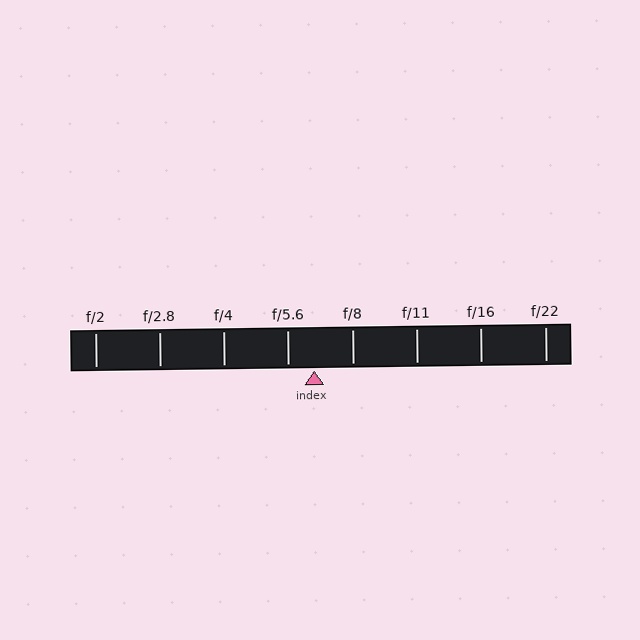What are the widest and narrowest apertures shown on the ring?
The widest aperture shown is f/2 and the narrowest is f/22.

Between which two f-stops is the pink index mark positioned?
The index mark is between f/5.6 and f/8.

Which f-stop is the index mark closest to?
The index mark is closest to f/5.6.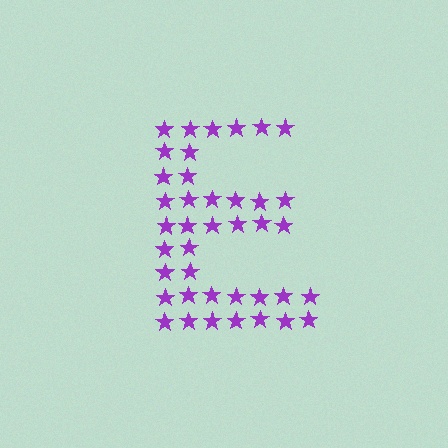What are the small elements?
The small elements are stars.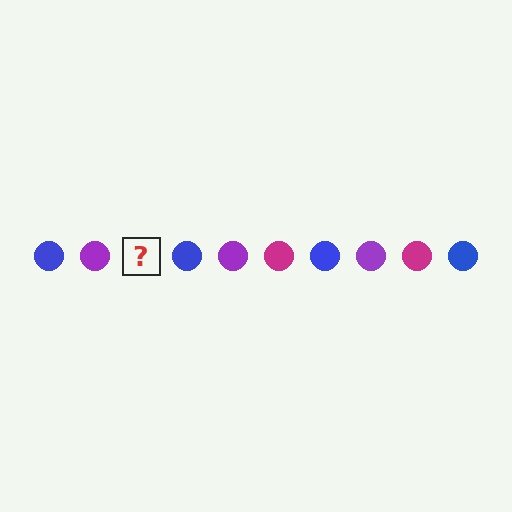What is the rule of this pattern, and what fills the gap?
The rule is that the pattern cycles through blue, purple, magenta circles. The gap should be filled with a magenta circle.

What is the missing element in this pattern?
The missing element is a magenta circle.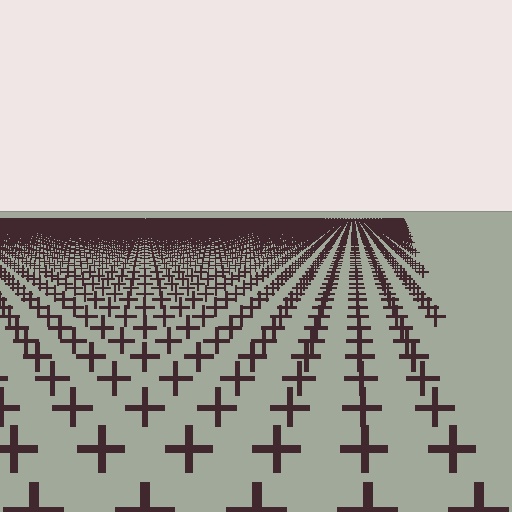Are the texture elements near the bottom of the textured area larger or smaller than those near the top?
Larger. Near the bottom, elements are closer to the viewer and appear at a bigger on-screen size.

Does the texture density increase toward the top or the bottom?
Density increases toward the top.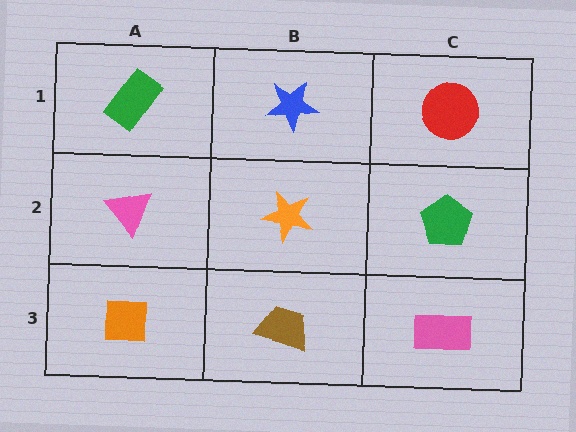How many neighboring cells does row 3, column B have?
3.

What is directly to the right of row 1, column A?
A blue star.